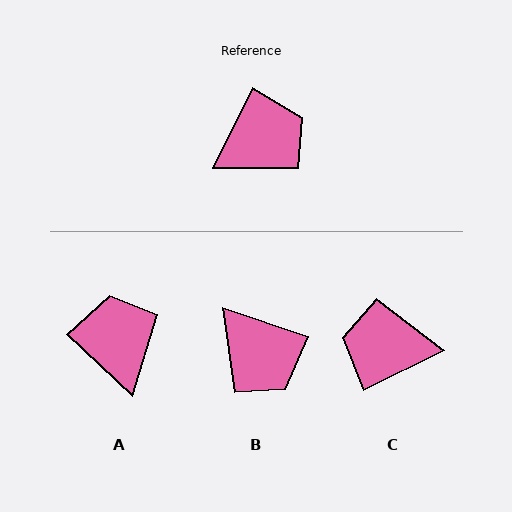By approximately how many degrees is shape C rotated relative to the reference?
Approximately 143 degrees counter-clockwise.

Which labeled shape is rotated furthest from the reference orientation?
C, about 143 degrees away.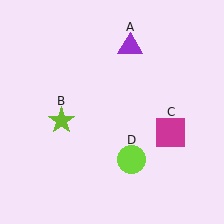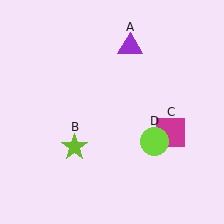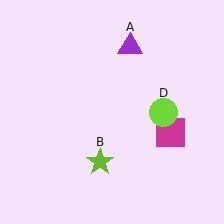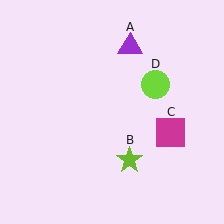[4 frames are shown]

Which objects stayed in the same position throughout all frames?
Purple triangle (object A) and magenta square (object C) remained stationary.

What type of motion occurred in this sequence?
The lime star (object B), lime circle (object D) rotated counterclockwise around the center of the scene.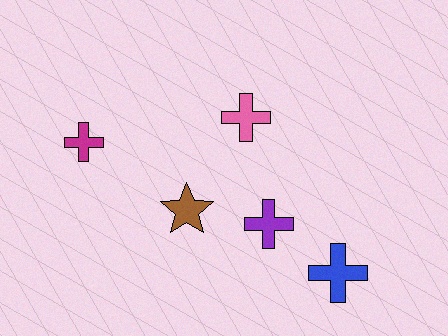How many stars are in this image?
There is 1 star.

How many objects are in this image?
There are 5 objects.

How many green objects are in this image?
There are no green objects.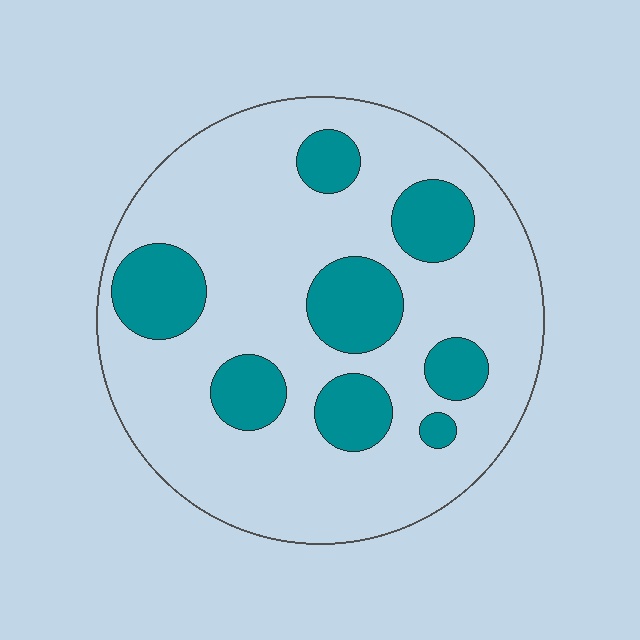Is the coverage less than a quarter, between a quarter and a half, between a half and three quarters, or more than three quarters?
Less than a quarter.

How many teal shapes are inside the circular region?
8.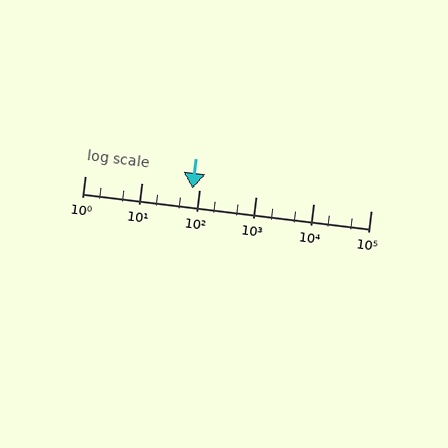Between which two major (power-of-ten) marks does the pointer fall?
The pointer is between 10 and 100.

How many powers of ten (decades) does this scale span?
The scale spans 5 decades, from 1 to 100000.